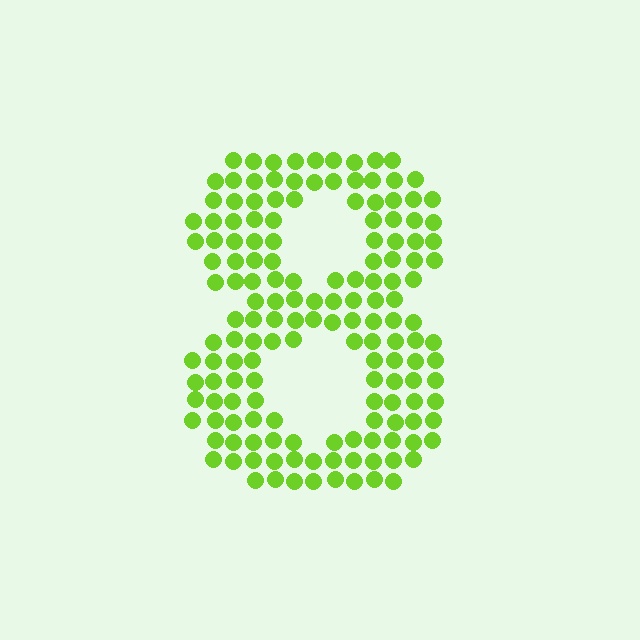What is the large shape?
The large shape is the digit 8.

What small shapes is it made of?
It is made of small circles.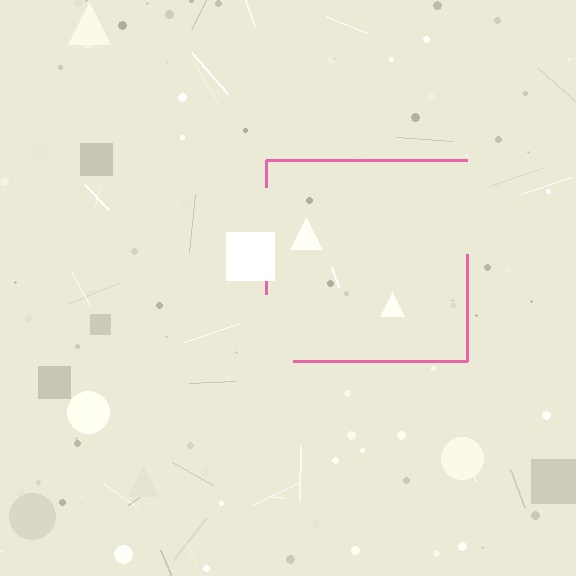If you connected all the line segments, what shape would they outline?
They would outline a square.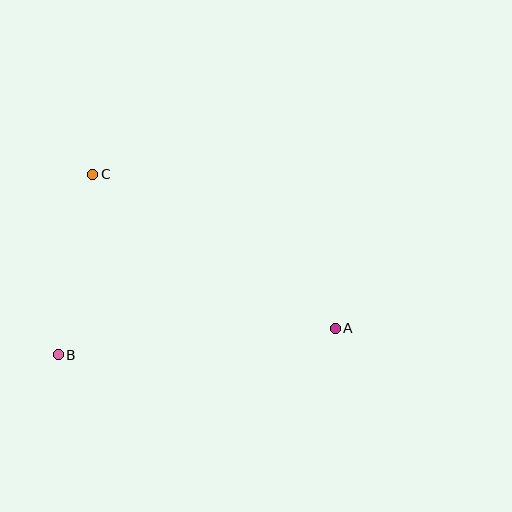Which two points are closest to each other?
Points B and C are closest to each other.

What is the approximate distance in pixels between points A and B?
The distance between A and B is approximately 278 pixels.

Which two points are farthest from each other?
Points A and C are farthest from each other.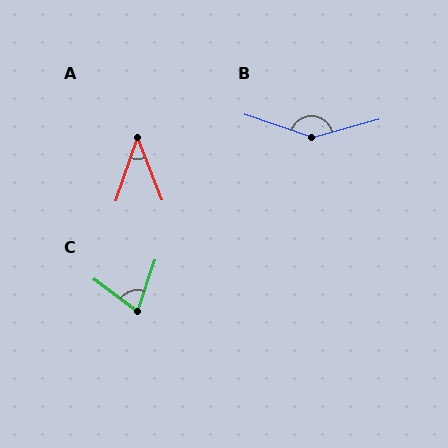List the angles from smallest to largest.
A (40°), C (72°), B (146°).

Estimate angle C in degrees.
Approximately 72 degrees.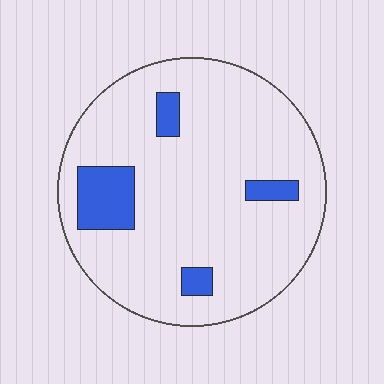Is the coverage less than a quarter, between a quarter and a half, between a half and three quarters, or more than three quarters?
Less than a quarter.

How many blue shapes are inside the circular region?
4.